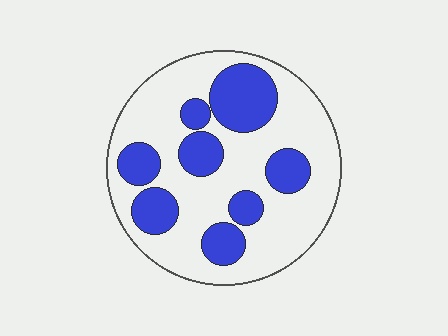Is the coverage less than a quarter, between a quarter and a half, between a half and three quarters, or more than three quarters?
Between a quarter and a half.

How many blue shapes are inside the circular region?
8.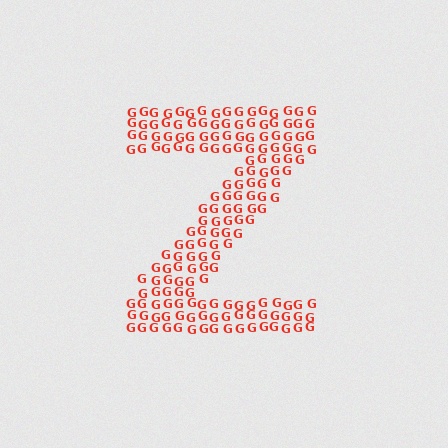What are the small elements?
The small elements are letter G's.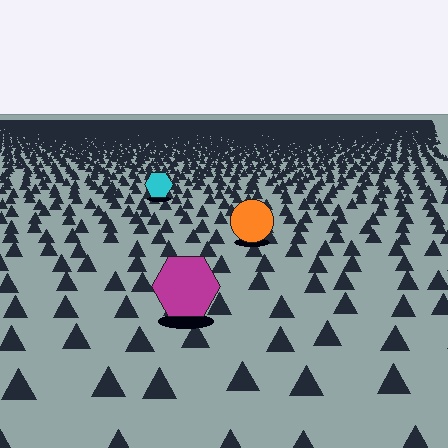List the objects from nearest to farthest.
From nearest to farthest: the magenta hexagon, the orange circle, the cyan hexagon.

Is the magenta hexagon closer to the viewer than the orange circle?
Yes. The magenta hexagon is closer — you can tell from the texture gradient: the ground texture is coarser near it.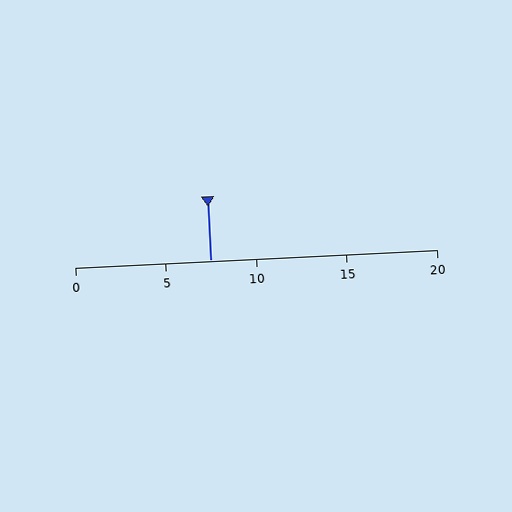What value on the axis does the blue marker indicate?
The marker indicates approximately 7.5.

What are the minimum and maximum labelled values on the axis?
The axis runs from 0 to 20.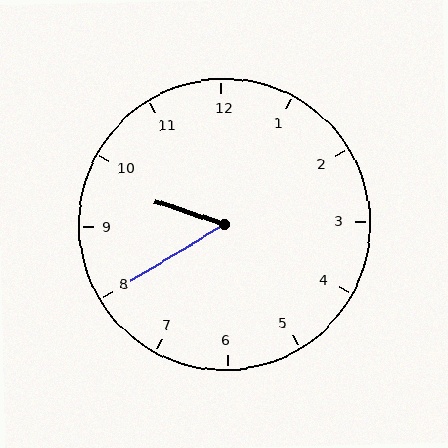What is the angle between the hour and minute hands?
Approximately 50 degrees.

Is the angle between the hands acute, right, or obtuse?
It is acute.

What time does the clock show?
9:40.